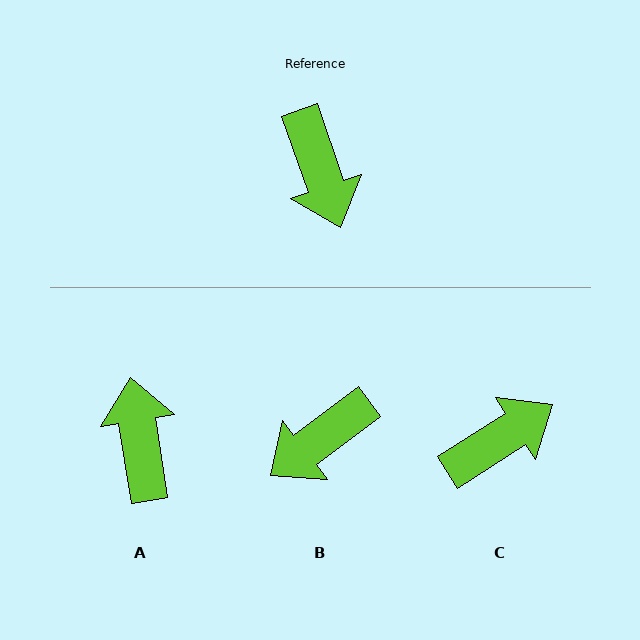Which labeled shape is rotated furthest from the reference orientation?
A, about 169 degrees away.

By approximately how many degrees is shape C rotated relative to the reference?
Approximately 104 degrees counter-clockwise.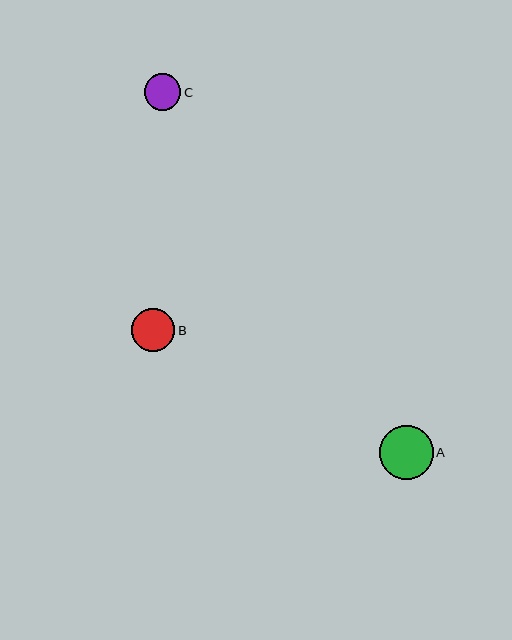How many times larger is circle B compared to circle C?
Circle B is approximately 1.2 times the size of circle C.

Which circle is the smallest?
Circle C is the smallest with a size of approximately 36 pixels.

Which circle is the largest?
Circle A is the largest with a size of approximately 54 pixels.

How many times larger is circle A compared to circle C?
Circle A is approximately 1.5 times the size of circle C.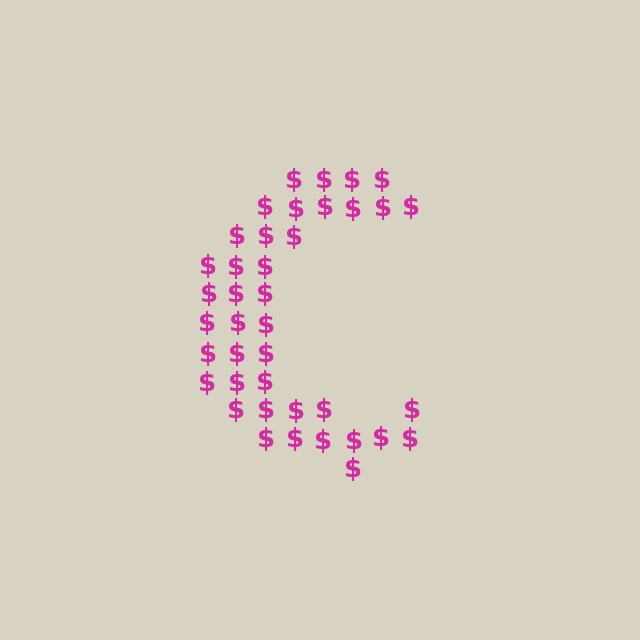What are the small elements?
The small elements are dollar signs.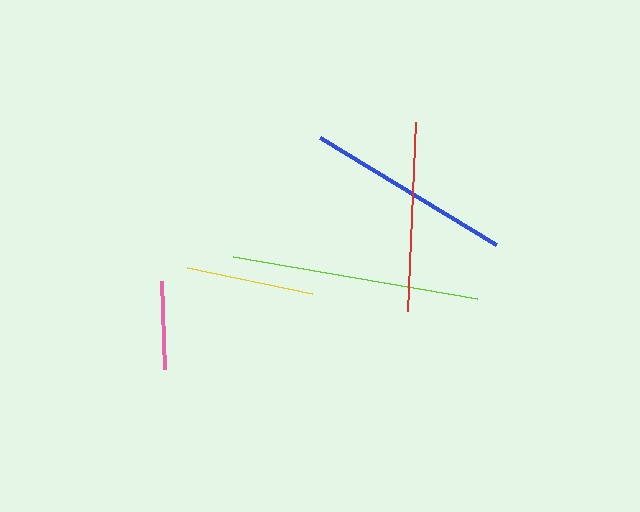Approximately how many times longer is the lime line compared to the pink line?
The lime line is approximately 2.8 times the length of the pink line.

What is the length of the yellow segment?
The yellow segment is approximately 127 pixels long.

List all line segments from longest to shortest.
From longest to shortest: lime, blue, red, yellow, pink.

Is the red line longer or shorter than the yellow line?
The red line is longer than the yellow line.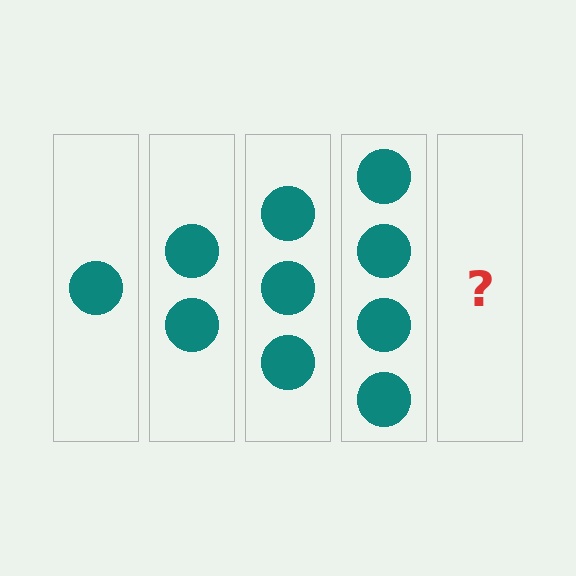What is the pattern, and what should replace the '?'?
The pattern is that each step adds one more circle. The '?' should be 5 circles.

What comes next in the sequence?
The next element should be 5 circles.